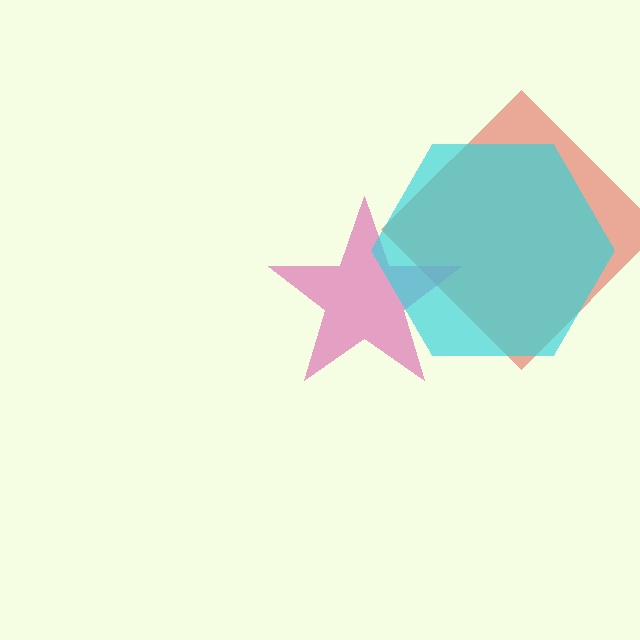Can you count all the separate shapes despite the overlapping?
Yes, there are 3 separate shapes.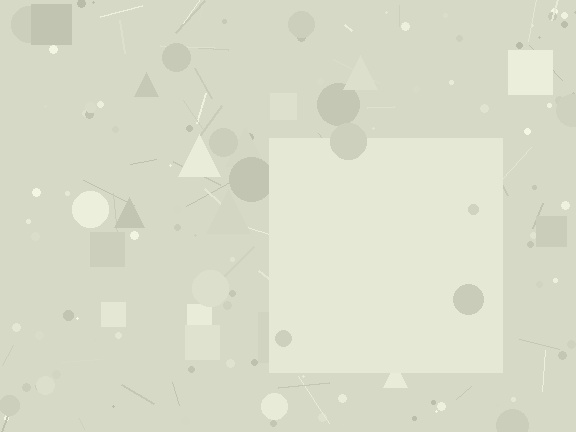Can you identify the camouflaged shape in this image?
The camouflaged shape is a square.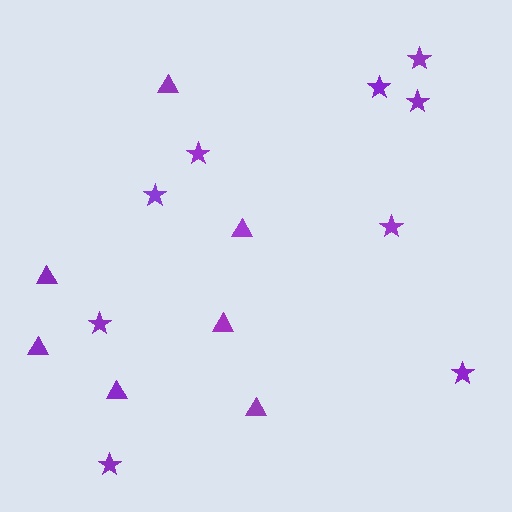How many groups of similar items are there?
There are 2 groups: one group of triangles (7) and one group of stars (9).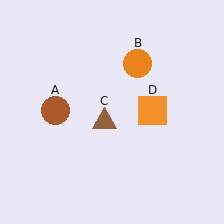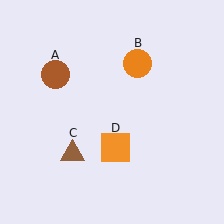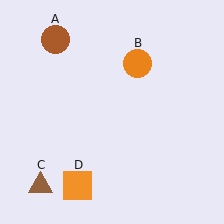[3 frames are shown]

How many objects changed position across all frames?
3 objects changed position: brown circle (object A), brown triangle (object C), orange square (object D).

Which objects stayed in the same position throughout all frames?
Orange circle (object B) remained stationary.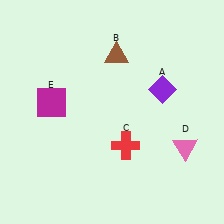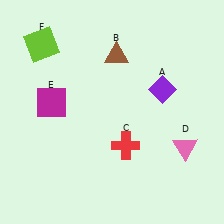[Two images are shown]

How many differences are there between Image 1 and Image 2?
There is 1 difference between the two images.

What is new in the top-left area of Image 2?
A lime square (F) was added in the top-left area of Image 2.